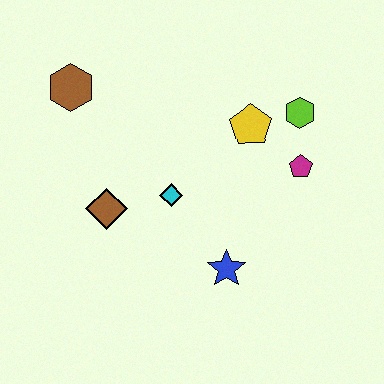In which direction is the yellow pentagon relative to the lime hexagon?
The yellow pentagon is to the left of the lime hexagon.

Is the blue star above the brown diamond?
No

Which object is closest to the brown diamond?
The cyan diamond is closest to the brown diamond.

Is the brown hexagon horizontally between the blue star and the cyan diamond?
No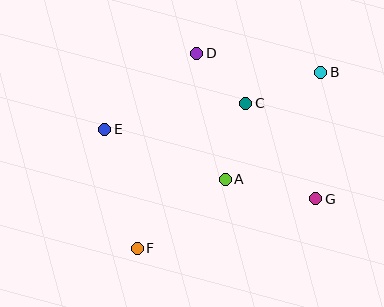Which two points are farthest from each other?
Points B and F are farthest from each other.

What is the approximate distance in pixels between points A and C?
The distance between A and C is approximately 79 pixels.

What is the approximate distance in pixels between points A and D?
The distance between A and D is approximately 129 pixels.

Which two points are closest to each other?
Points C and D are closest to each other.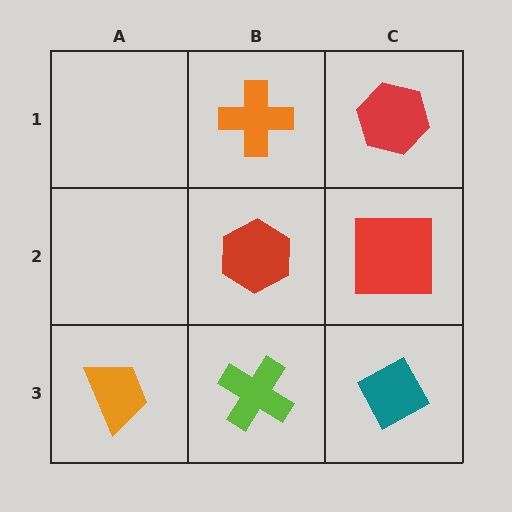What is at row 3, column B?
A lime cross.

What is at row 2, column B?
A red hexagon.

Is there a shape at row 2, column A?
No, that cell is empty.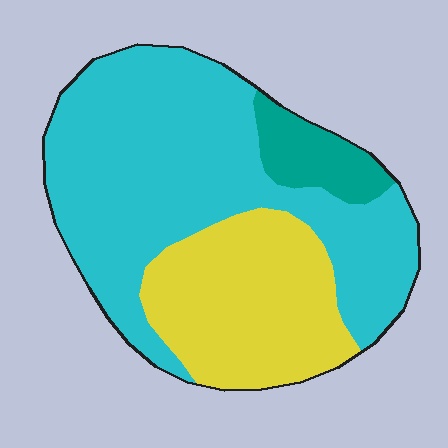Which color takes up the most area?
Cyan, at roughly 60%.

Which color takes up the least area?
Teal, at roughly 10%.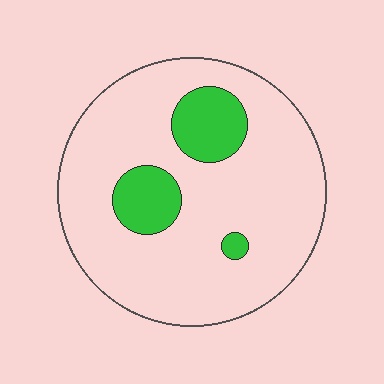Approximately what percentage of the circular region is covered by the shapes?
Approximately 15%.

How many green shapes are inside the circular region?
3.